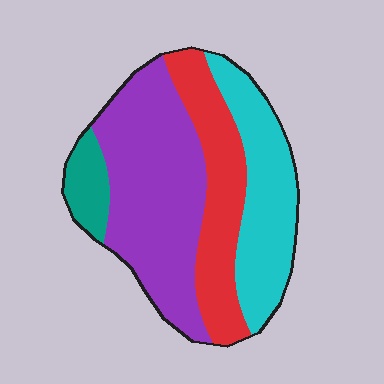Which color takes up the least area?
Teal, at roughly 10%.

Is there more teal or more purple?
Purple.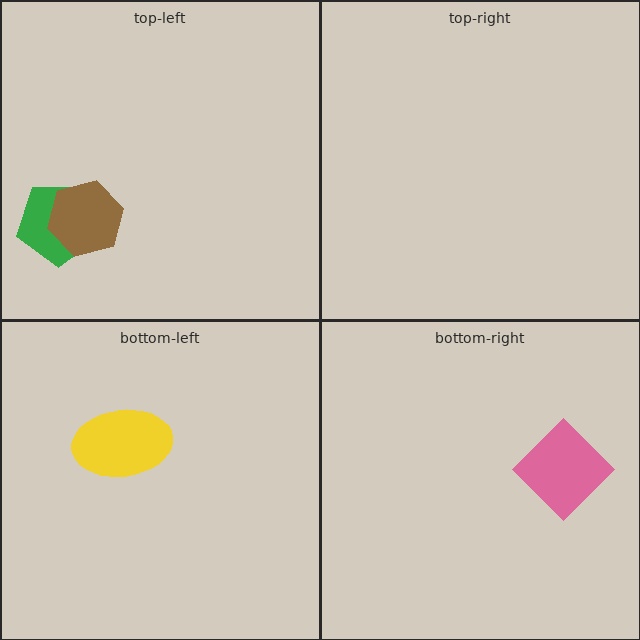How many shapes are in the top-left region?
2.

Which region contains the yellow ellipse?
The bottom-left region.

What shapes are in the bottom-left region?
The yellow ellipse.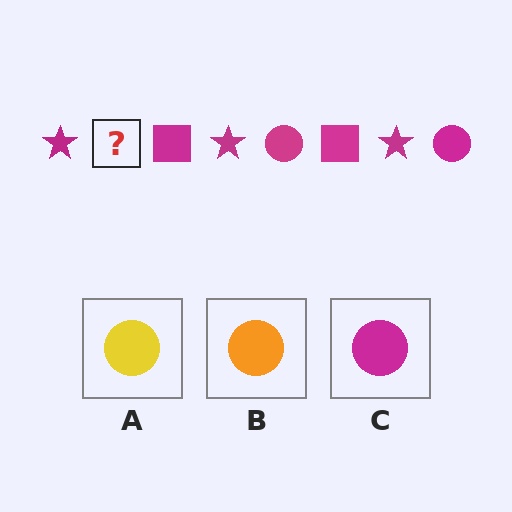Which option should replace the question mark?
Option C.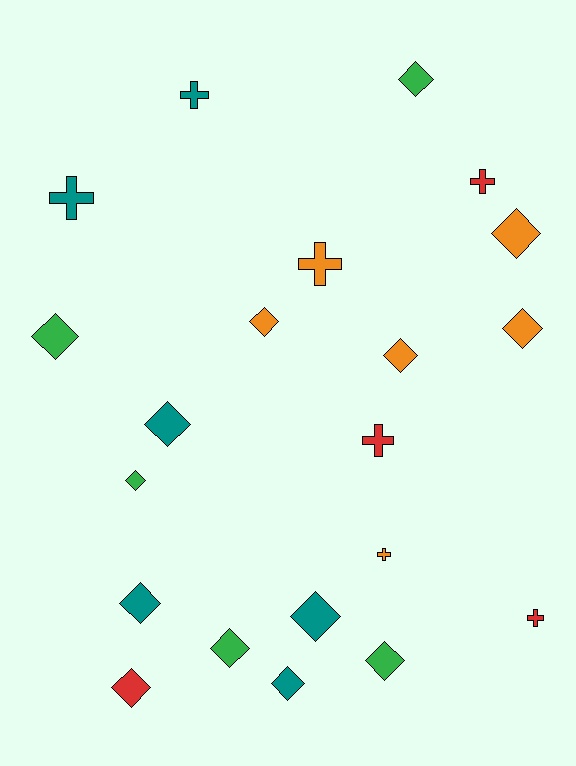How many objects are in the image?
There are 21 objects.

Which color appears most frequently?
Teal, with 6 objects.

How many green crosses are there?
There are no green crosses.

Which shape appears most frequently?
Diamond, with 14 objects.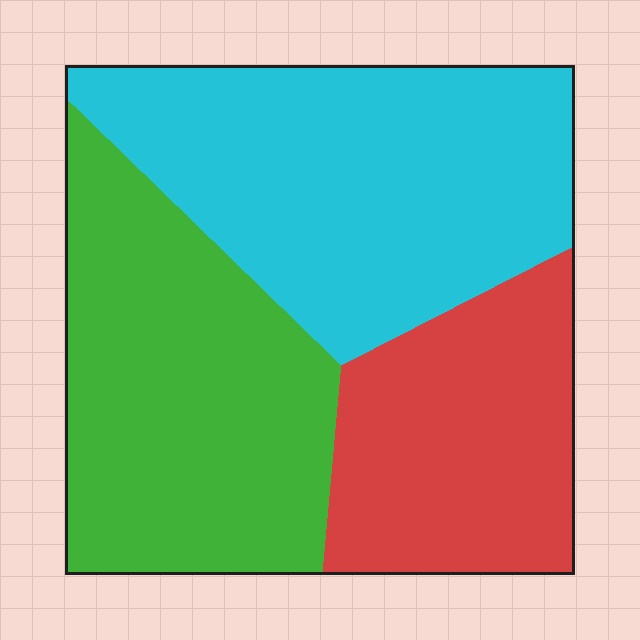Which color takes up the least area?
Red, at roughly 25%.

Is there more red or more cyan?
Cyan.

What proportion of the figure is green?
Green covers 36% of the figure.